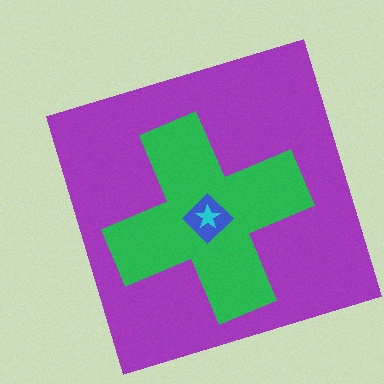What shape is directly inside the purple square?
The green cross.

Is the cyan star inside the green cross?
Yes.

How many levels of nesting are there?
4.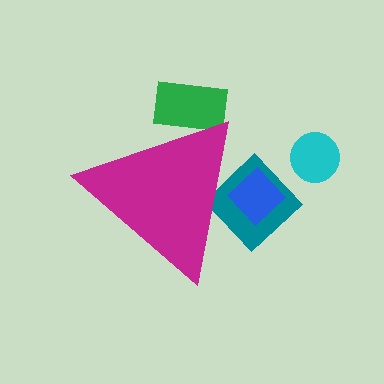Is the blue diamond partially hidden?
Yes, the blue diamond is partially hidden behind the magenta triangle.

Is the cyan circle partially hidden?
No, the cyan circle is fully visible.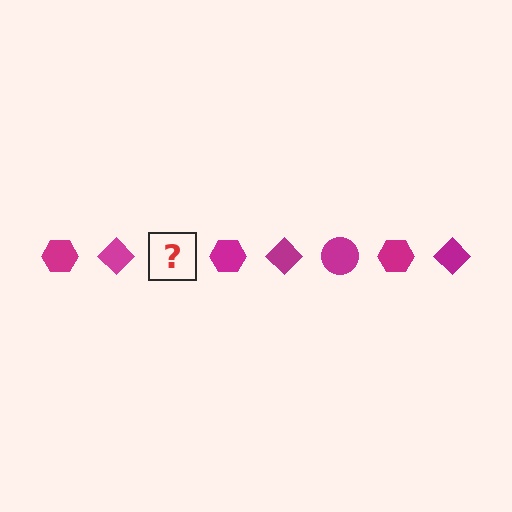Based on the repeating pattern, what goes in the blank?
The blank should be a magenta circle.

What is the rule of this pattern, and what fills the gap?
The rule is that the pattern cycles through hexagon, diamond, circle shapes in magenta. The gap should be filled with a magenta circle.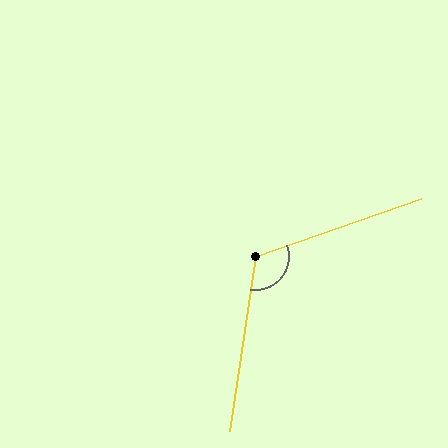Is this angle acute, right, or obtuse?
It is obtuse.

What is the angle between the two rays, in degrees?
Approximately 118 degrees.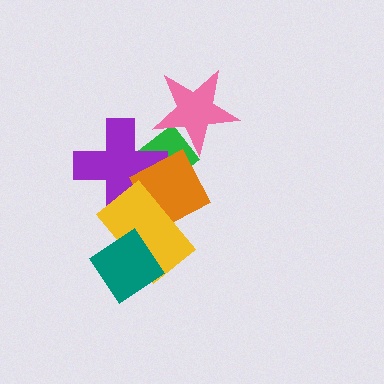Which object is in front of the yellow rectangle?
The teal diamond is in front of the yellow rectangle.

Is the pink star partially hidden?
No, no other shape covers it.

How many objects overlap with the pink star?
1 object overlaps with the pink star.